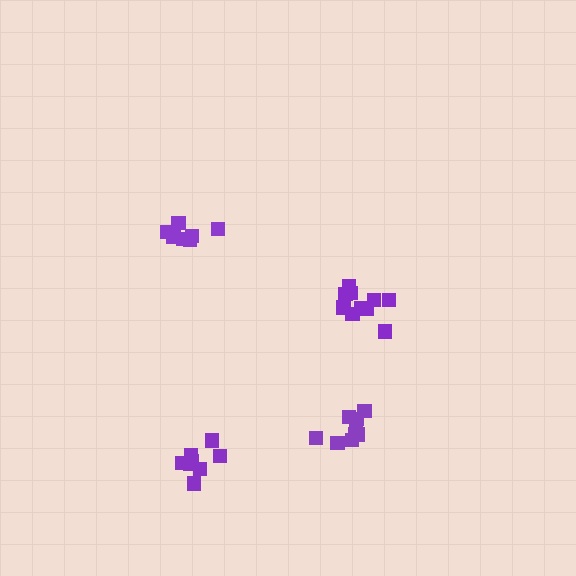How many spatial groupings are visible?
There are 4 spatial groupings.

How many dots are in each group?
Group 1: 9 dots, Group 2: 10 dots, Group 3: 7 dots, Group 4: 9 dots (35 total).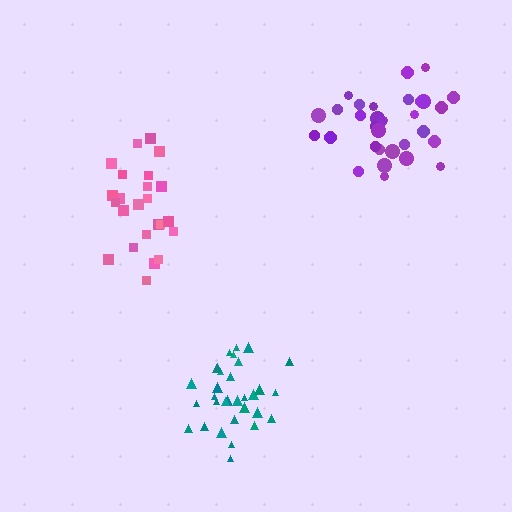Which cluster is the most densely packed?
Teal.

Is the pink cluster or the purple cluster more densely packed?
Purple.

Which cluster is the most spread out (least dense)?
Pink.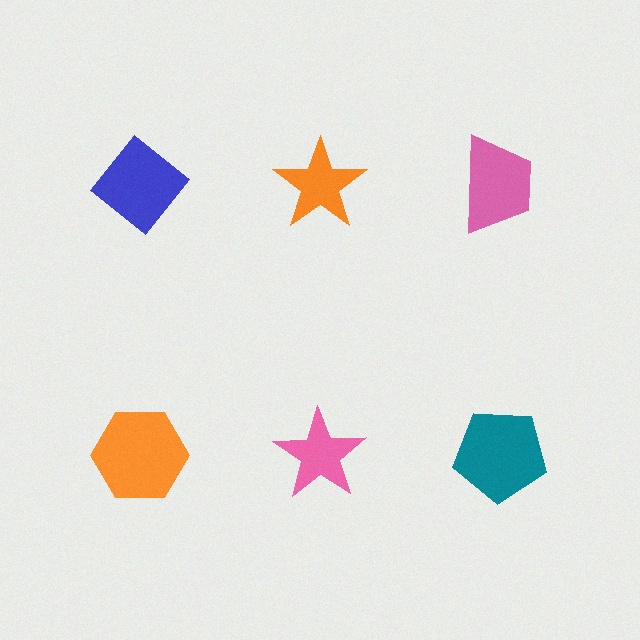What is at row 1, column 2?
An orange star.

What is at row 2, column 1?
An orange hexagon.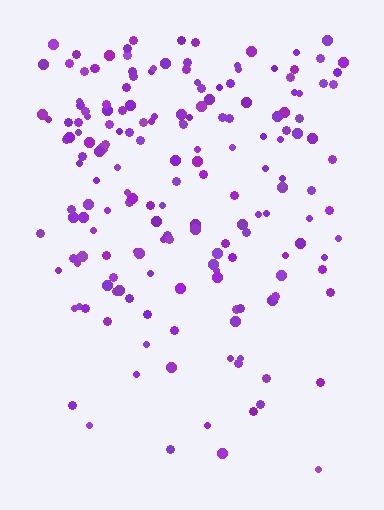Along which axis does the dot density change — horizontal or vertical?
Vertical.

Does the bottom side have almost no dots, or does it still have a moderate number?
Still a moderate number, just noticeably fewer than the top.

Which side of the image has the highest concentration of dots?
The top.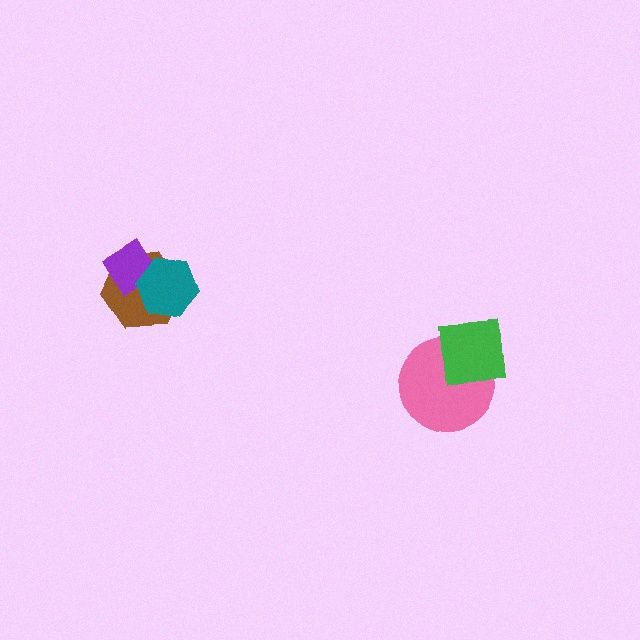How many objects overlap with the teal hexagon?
2 objects overlap with the teal hexagon.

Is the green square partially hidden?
No, no other shape covers it.